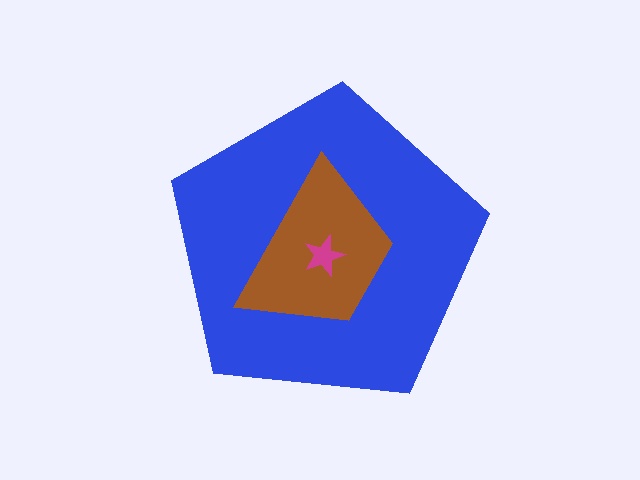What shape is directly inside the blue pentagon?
The brown trapezoid.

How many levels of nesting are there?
3.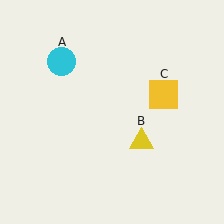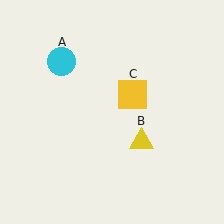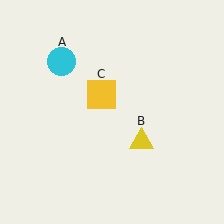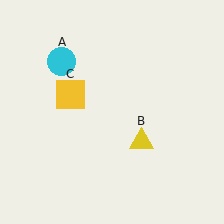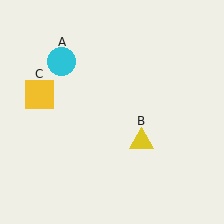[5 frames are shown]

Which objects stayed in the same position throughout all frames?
Cyan circle (object A) and yellow triangle (object B) remained stationary.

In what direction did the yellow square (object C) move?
The yellow square (object C) moved left.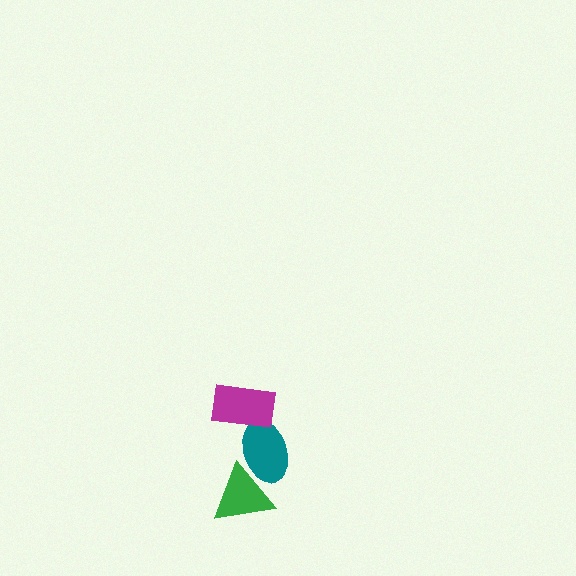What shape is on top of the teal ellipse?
The magenta rectangle is on top of the teal ellipse.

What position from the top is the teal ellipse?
The teal ellipse is 2nd from the top.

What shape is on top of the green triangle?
The teal ellipse is on top of the green triangle.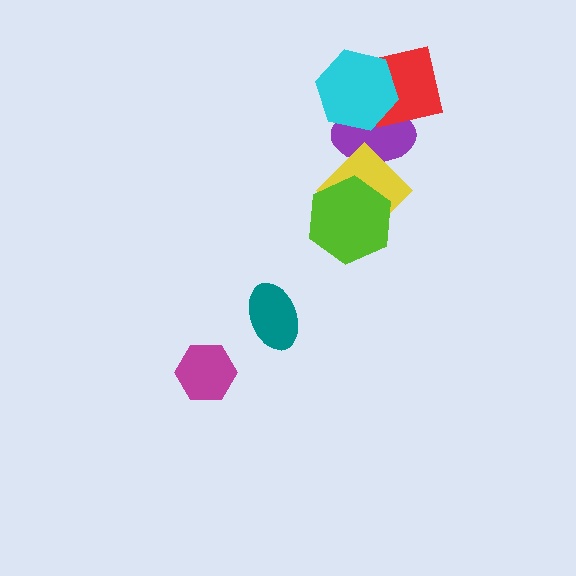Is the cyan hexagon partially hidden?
No, no other shape covers it.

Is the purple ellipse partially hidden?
Yes, it is partially covered by another shape.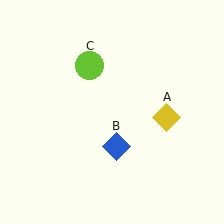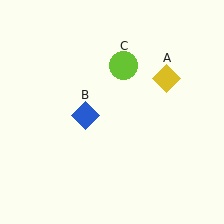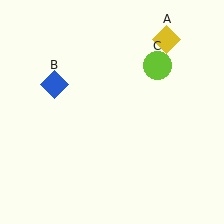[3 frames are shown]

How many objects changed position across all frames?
3 objects changed position: yellow diamond (object A), blue diamond (object B), lime circle (object C).